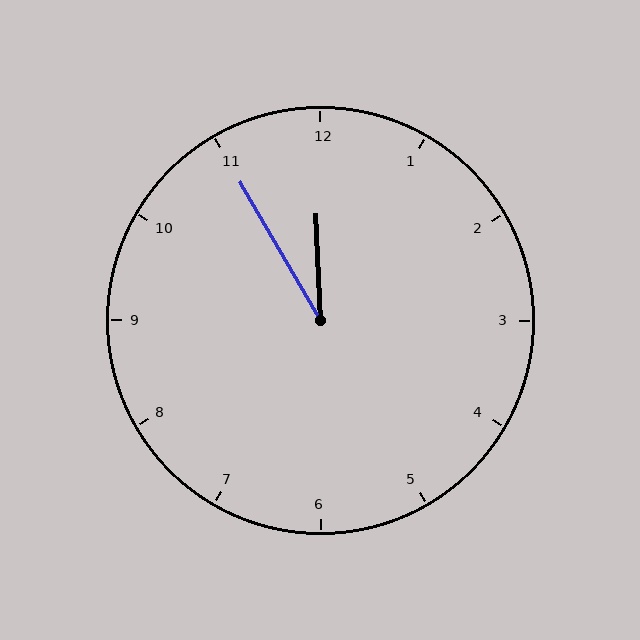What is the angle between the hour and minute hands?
Approximately 28 degrees.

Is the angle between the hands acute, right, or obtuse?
It is acute.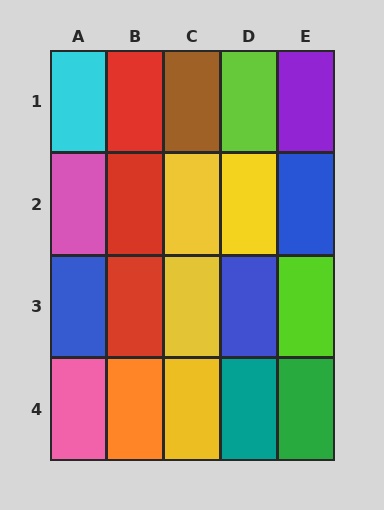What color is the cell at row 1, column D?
Lime.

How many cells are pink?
2 cells are pink.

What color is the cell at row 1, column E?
Purple.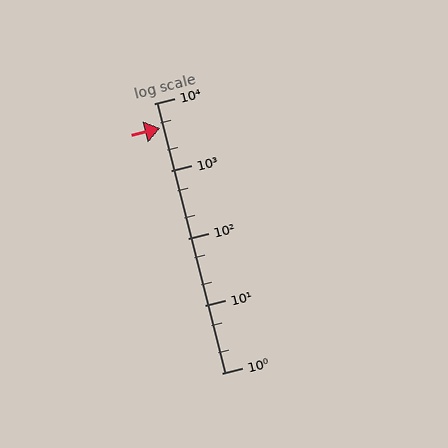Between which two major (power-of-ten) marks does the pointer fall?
The pointer is between 1000 and 10000.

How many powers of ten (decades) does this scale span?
The scale spans 4 decades, from 1 to 10000.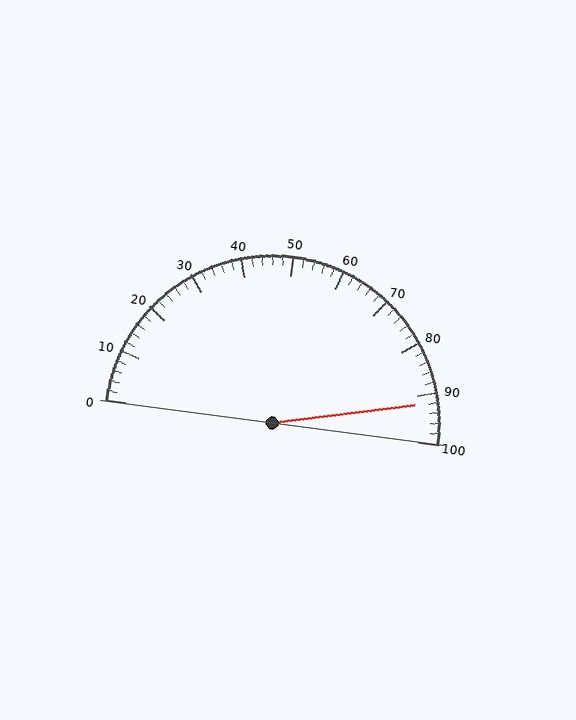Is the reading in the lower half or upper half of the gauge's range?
The reading is in the upper half of the range (0 to 100).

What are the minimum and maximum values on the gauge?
The gauge ranges from 0 to 100.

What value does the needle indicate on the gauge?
The needle indicates approximately 92.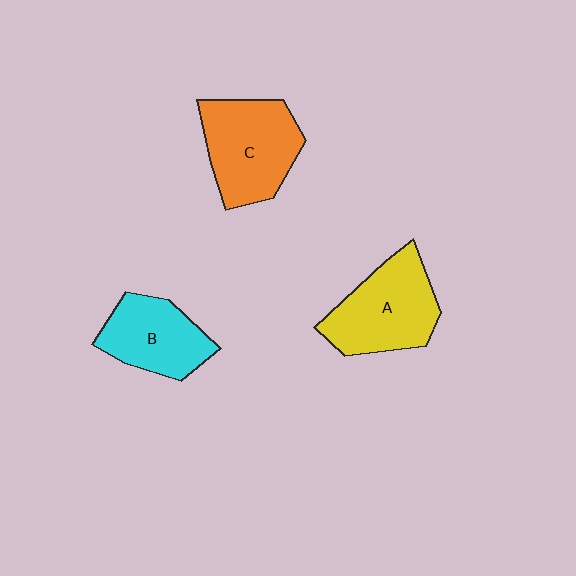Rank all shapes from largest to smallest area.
From largest to smallest: C (orange), A (yellow), B (cyan).